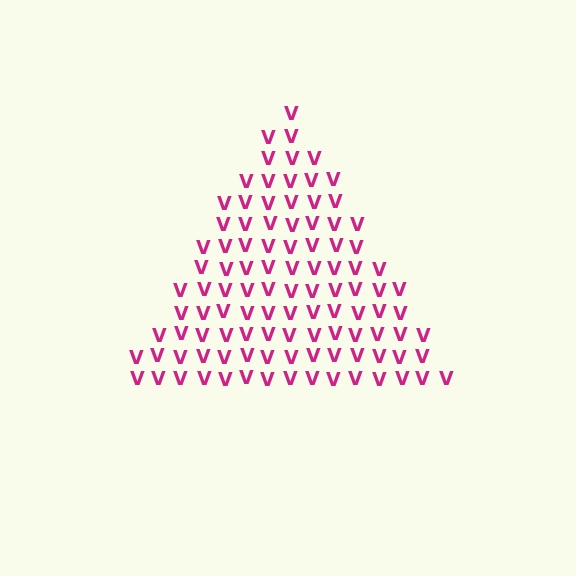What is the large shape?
The large shape is a triangle.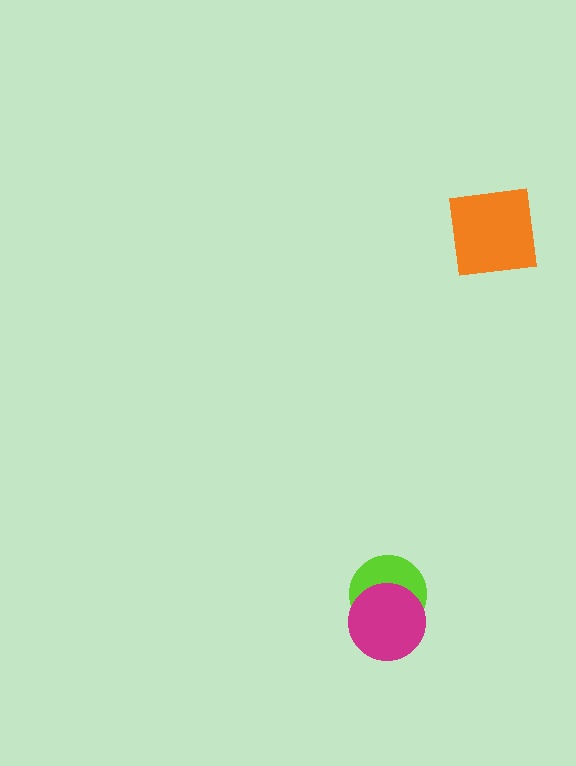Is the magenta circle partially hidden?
No, no other shape covers it.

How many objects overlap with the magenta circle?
1 object overlaps with the magenta circle.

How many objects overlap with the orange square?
0 objects overlap with the orange square.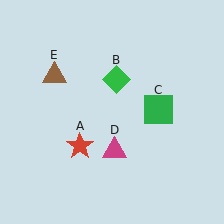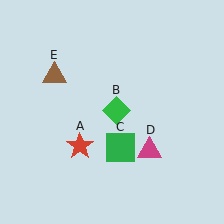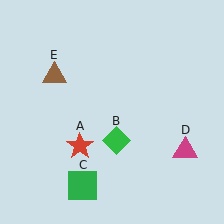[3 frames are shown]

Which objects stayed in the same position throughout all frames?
Red star (object A) and brown triangle (object E) remained stationary.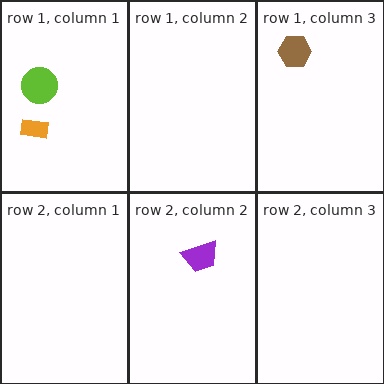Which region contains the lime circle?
The row 1, column 1 region.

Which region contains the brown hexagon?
The row 1, column 3 region.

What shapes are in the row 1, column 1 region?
The orange rectangle, the lime circle.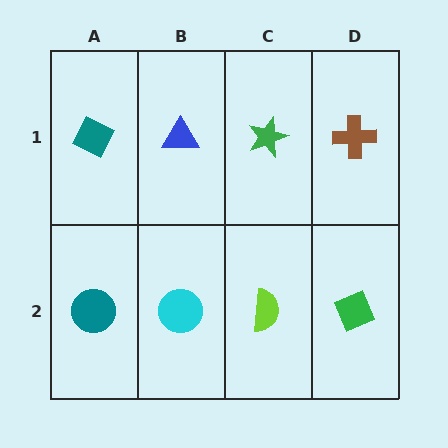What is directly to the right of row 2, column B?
A lime semicircle.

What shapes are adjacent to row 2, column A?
A teal diamond (row 1, column A), a cyan circle (row 2, column B).